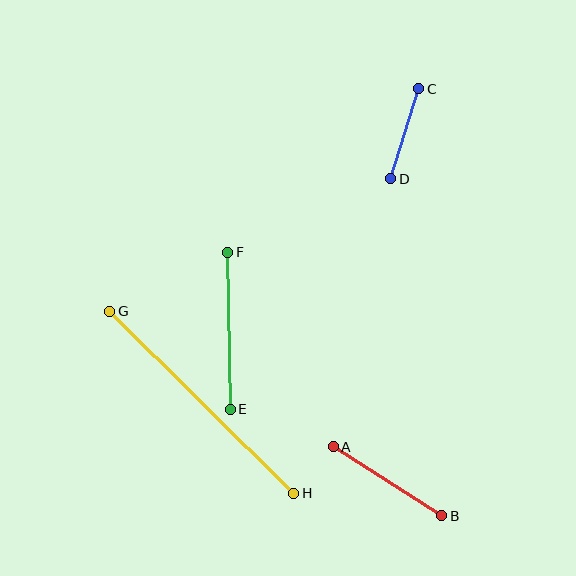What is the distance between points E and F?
The distance is approximately 157 pixels.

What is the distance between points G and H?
The distance is approximately 259 pixels.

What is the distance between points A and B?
The distance is approximately 129 pixels.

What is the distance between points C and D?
The distance is approximately 95 pixels.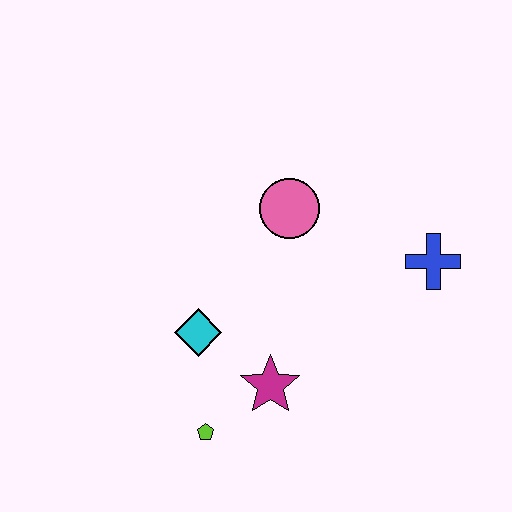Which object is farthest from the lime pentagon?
The blue cross is farthest from the lime pentagon.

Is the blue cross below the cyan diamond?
No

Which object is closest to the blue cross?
The pink circle is closest to the blue cross.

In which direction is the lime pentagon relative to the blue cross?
The lime pentagon is to the left of the blue cross.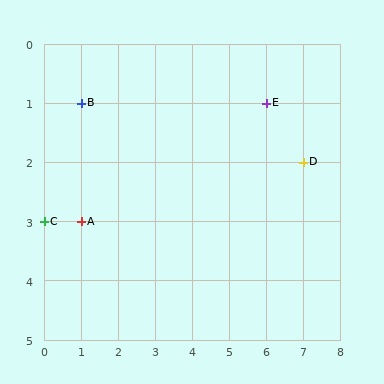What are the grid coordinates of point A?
Point A is at grid coordinates (1, 3).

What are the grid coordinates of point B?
Point B is at grid coordinates (1, 1).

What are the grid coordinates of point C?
Point C is at grid coordinates (0, 3).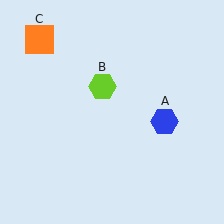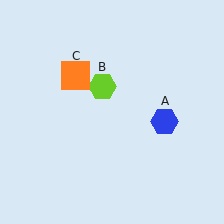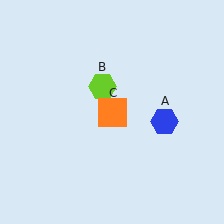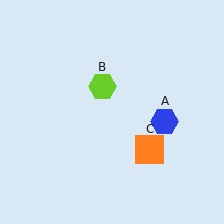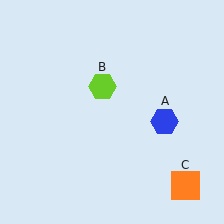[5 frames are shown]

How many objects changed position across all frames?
1 object changed position: orange square (object C).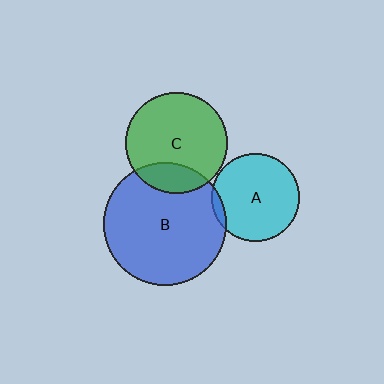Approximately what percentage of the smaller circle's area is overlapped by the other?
Approximately 20%.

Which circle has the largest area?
Circle B (blue).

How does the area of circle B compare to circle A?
Approximately 2.0 times.